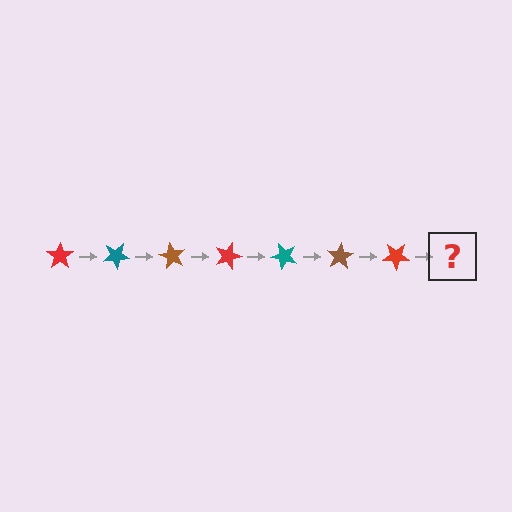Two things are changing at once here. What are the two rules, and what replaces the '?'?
The two rules are that it rotates 30 degrees each step and the color cycles through red, teal, and brown. The '?' should be a teal star, rotated 210 degrees from the start.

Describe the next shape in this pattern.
It should be a teal star, rotated 210 degrees from the start.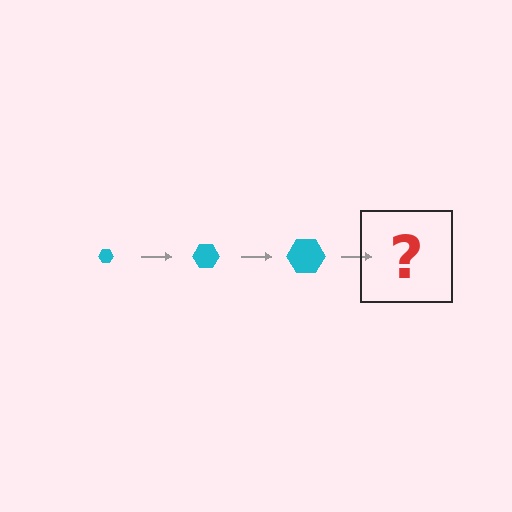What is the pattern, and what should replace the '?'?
The pattern is that the hexagon gets progressively larger each step. The '?' should be a cyan hexagon, larger than the previous one.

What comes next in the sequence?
The next element should be a cyan hexagon, larger than the previous one.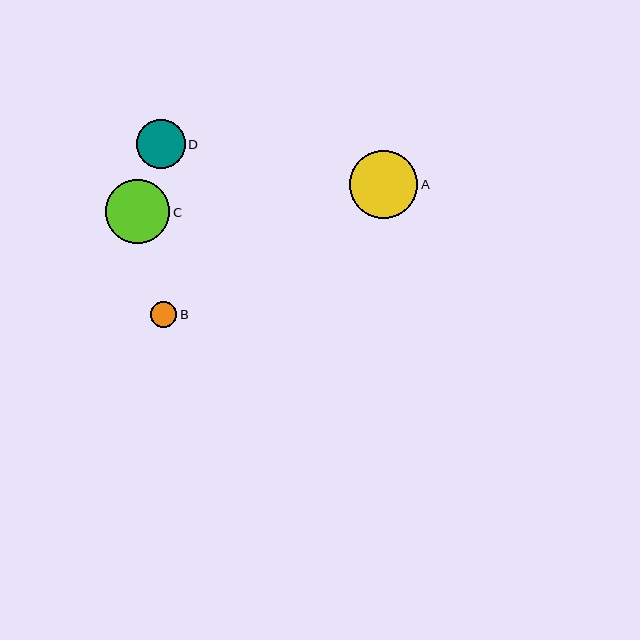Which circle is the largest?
Circle A is the largest with a size of approximately 68 pixels.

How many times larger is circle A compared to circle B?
Circle A is approximately 2.6 times the size of circle B.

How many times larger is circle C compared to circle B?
Circle C is approximately 2.4 times the size of circle B.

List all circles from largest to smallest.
From largest to smallest: A, C, D, B.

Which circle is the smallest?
Circle B is the smallest with a size of approximately 26 pixels.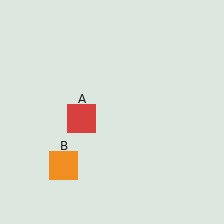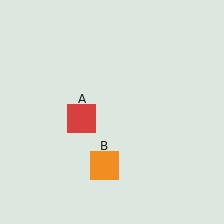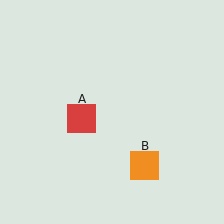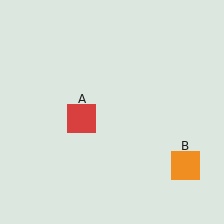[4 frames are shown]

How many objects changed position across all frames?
1 object changed position: orange square (object B).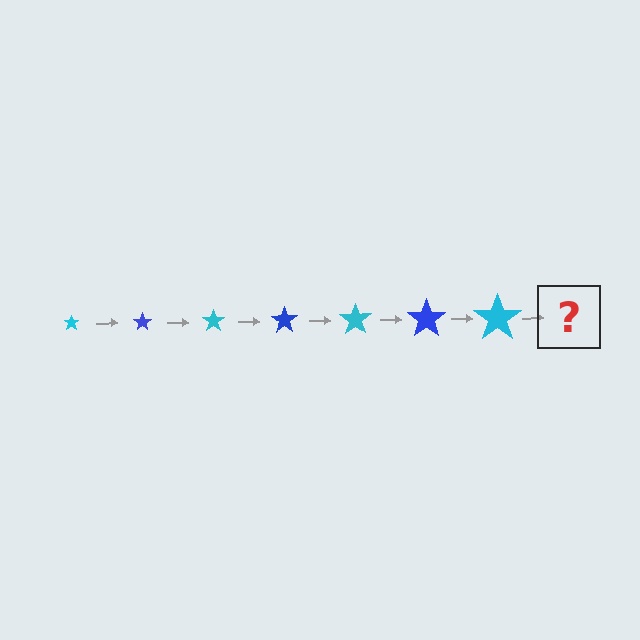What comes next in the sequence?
The next element should be a blue star, larger than the previous one.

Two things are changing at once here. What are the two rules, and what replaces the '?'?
The two rules are that the star grows larger each step and the color cycles through cyan and blue. The '?' should be a blue star, larger than the previous one.